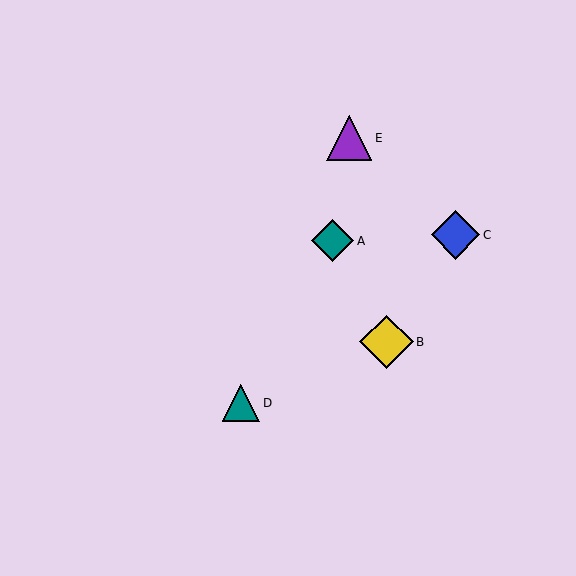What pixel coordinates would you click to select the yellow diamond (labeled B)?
Click at (387, 342) to select the yellow diamond B.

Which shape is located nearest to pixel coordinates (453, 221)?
The blue diamond (labeled C) at (456, 235) is nearest to that location.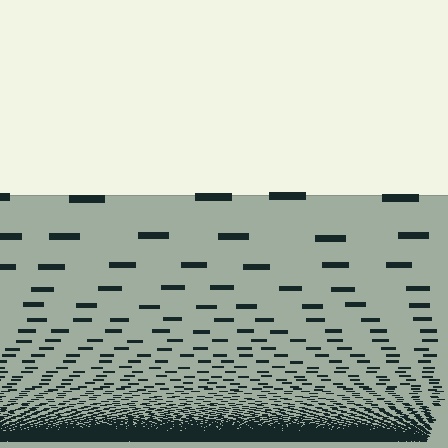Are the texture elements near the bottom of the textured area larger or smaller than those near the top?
Smaller. The gradient is inverted — elements near the bottom are smaller and denser.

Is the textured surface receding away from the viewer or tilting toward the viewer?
The surface appears to tilt toward the viewer. Texture elements get larger and sparser toward the top.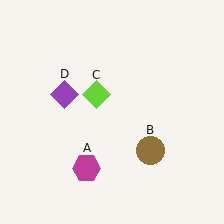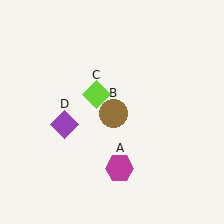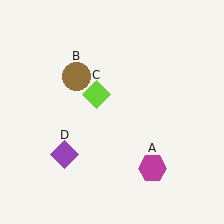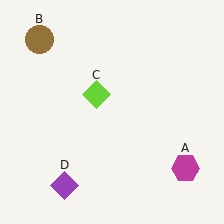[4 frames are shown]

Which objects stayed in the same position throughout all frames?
Lime diamond (object C) remained stationary.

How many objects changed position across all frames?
3 objects changed position: magenta hexagon (object A), brown circle (object B), purple diamond (object D).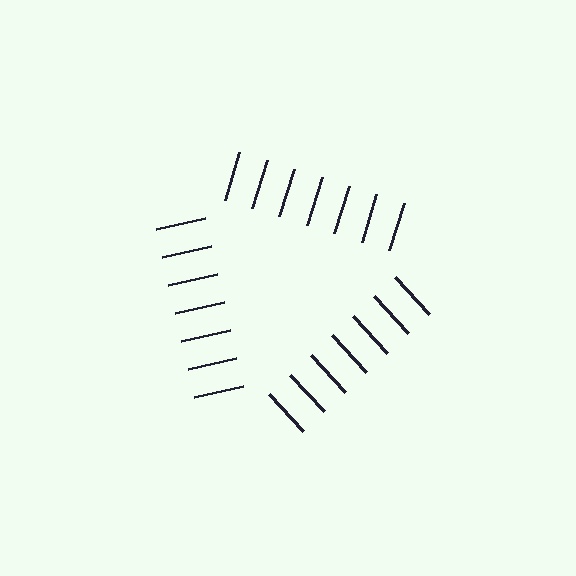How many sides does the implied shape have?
3 sides — the line-ends trace a triangle.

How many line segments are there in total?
21 — 7 along each of the 3 edges.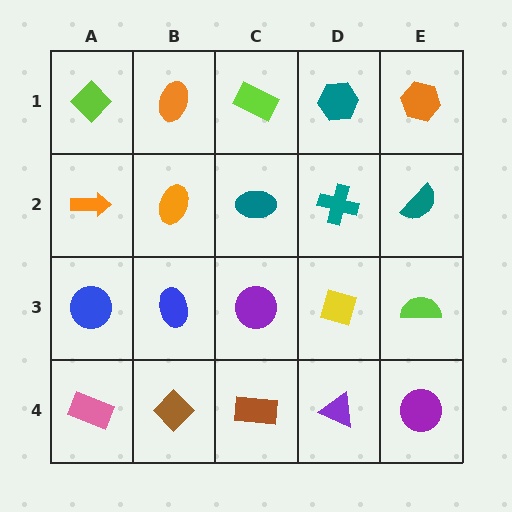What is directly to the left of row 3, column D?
A purple circle.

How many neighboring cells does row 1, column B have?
3.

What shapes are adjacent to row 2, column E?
An orange hexagon (row 1, column E), a lime semicircle (row 3, column E), a teal cross (row 2, column D).